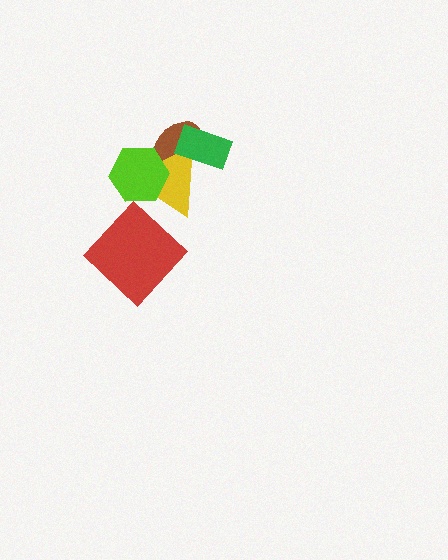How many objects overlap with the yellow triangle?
3 objects overlap with the yellow triangle.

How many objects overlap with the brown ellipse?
3 objects overlap with the brown ellipse.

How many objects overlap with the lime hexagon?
2 objects overlap with the lime hexagon.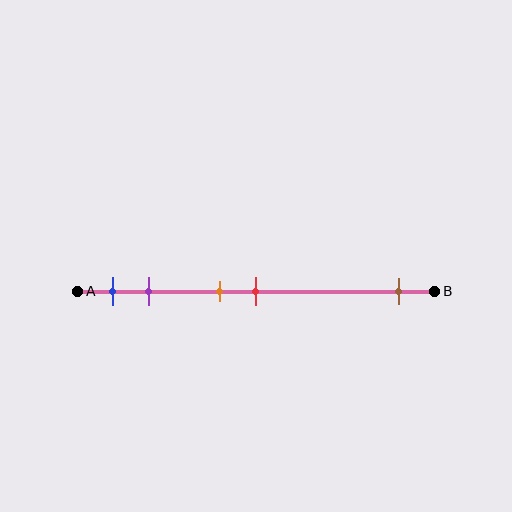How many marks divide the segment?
There are 5 marks dividing the segment.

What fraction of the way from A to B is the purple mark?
The purple mark is approximately 20% (0.2) of the way from A to B.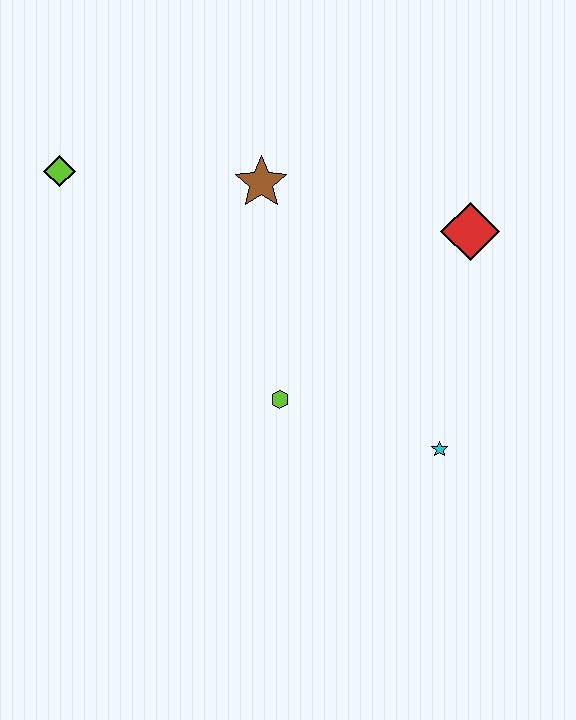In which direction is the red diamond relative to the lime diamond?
The red diamond is to the right of the lime diamond.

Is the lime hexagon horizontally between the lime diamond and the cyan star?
Yes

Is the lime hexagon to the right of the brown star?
Yes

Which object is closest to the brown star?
The lime diamond is closest to the brown star.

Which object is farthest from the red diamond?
The lime diamond is farthest from the red diamond.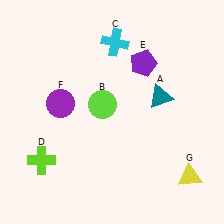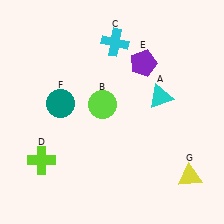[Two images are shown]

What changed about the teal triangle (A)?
In Image 1, A is teal. In Image 2, it changed to cyan.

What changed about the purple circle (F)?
In Image 1, F is purple. In Image 2, it changed to teal.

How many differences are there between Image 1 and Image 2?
There are 2 differences between the two images.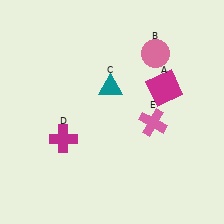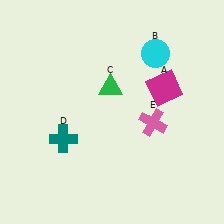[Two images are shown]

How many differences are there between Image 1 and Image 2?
There are 3 differences between the two images.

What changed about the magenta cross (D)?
In Image 1, D is magenta. In Image 2, it changed to teal.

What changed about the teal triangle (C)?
In Image 1, C is teal. In Image 2, it changed to green.